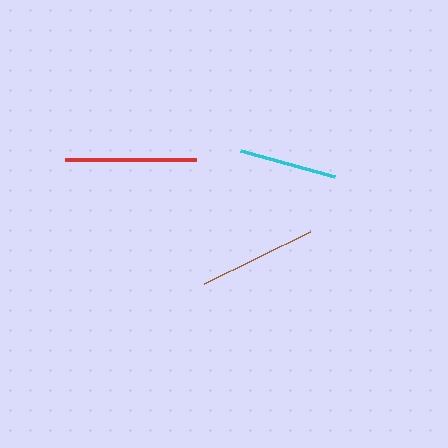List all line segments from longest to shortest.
From longest to shortest: red, brown, cyan.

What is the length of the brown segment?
The brown segment is approximately 118 pixels long.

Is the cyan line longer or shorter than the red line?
The red line is longer than the cyan line.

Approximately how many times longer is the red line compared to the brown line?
The red line is approximately 1.1 times the length of the brown line.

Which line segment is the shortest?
The cyan line is the shortest at approximately 98 pixels.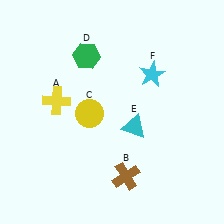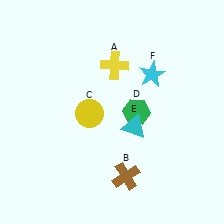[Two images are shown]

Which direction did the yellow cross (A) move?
The yellow cross (A) moved right.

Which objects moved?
The objects that moved are: the yellow cross (A), the green hexagon (D).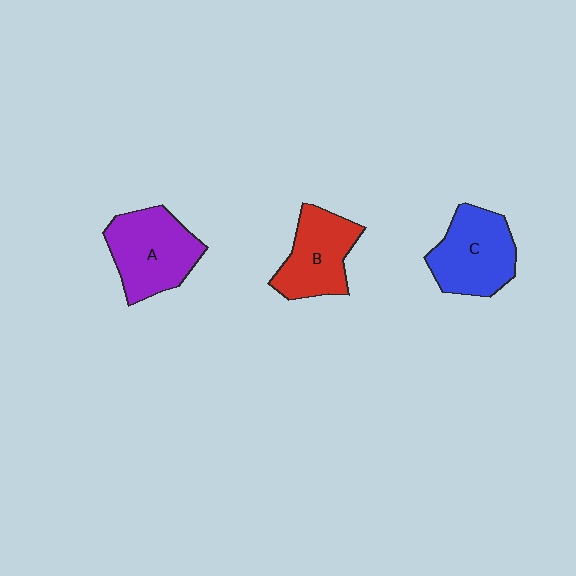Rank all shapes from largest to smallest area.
From largest to smallest: A (purple), C (blue), B (red).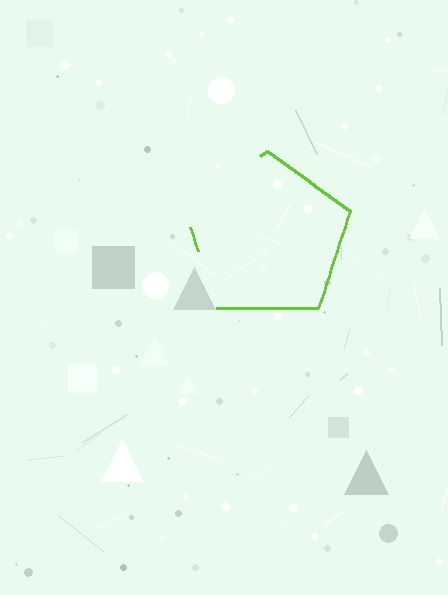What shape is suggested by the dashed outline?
The dashed outline suggests a pentagon.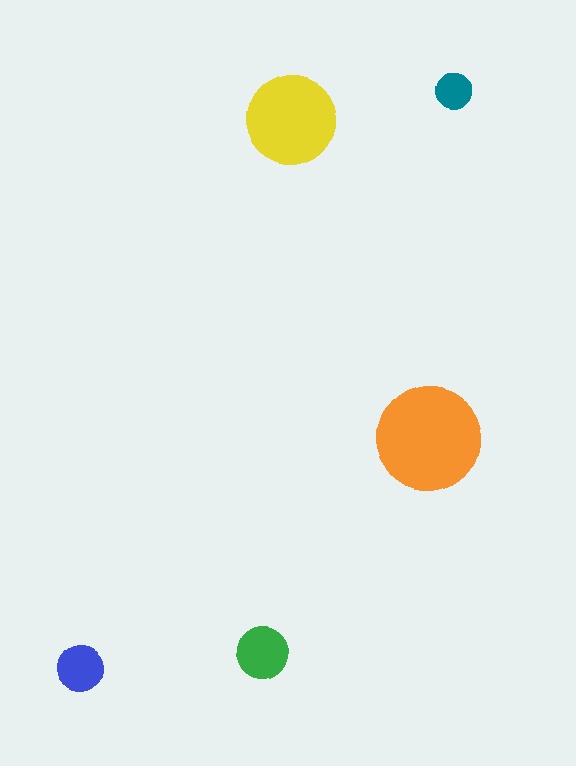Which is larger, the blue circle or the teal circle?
The blue one.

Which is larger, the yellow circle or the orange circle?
The orange one.